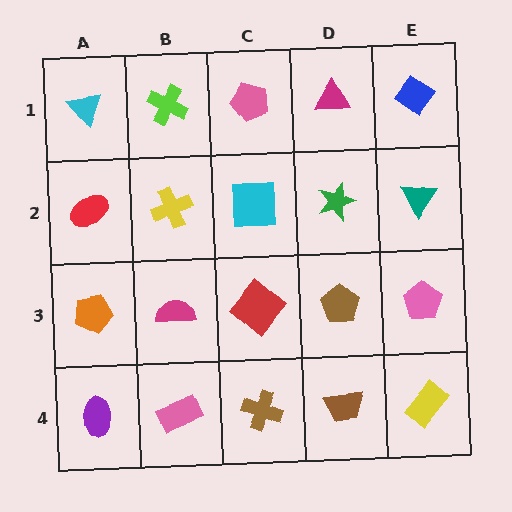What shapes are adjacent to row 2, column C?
A pink pentagon (row 1, column C), a red diamond (row 3, column C), a yellow cross (row 2, column B), a green star (row 2, column D).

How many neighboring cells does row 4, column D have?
3.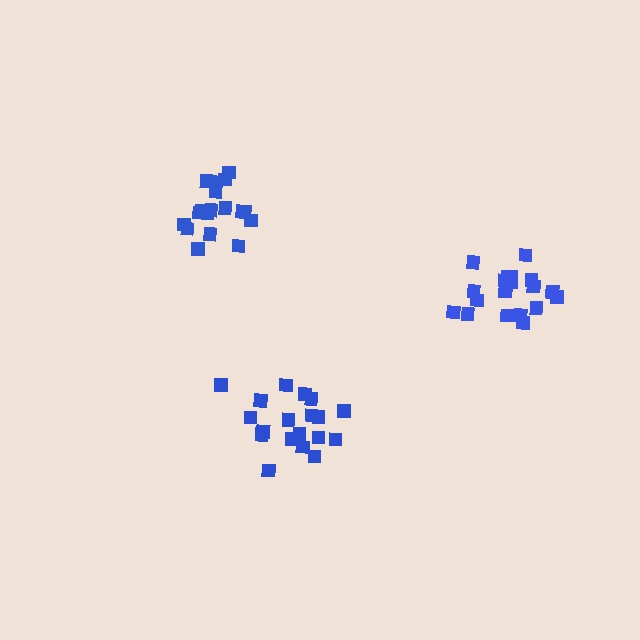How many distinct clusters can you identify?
There are 3 distinct clusters.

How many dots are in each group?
Group 1: 19 dots, Group 2: 21 dots, Group 3: 19 dots (59 total).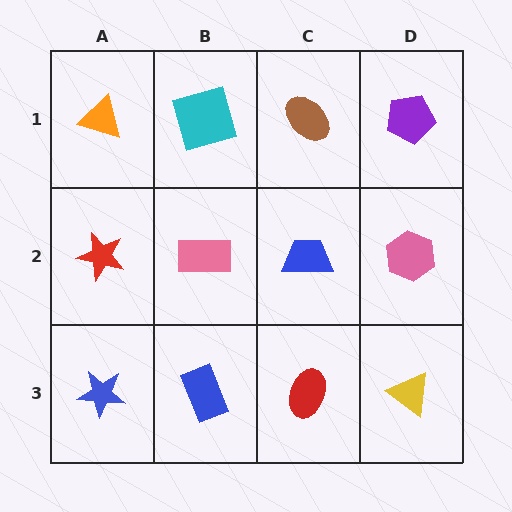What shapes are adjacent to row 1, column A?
A red star (row 2, column A), a cyan square (row 1, column B).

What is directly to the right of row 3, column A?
A blue rectangle.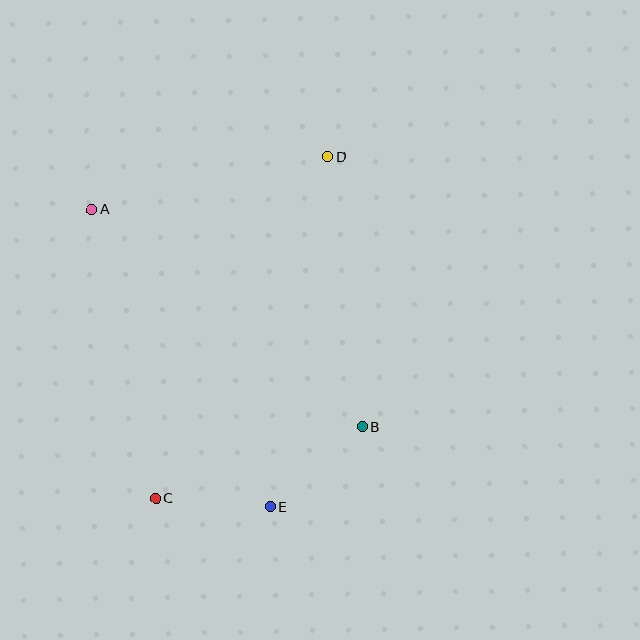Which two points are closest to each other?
Points C and E are closest to each other.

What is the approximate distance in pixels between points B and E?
The distance between B and E is approximately 122 pixels.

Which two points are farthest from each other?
Points C and D are farthest from each other.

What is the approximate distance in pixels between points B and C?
The distance between B and C is approximately 218 pixels.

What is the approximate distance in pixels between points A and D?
The distance between A and D is approximately 242 pixels.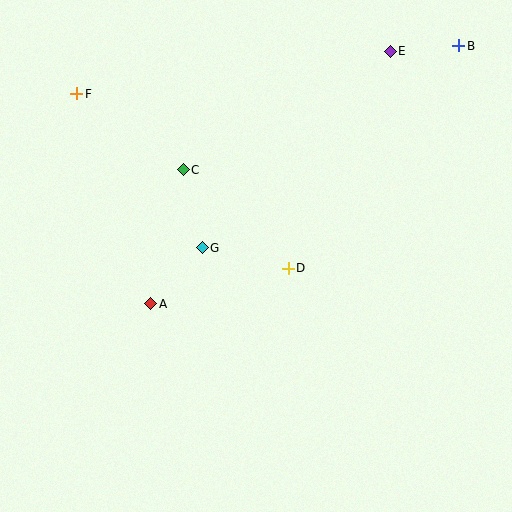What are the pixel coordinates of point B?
Point B is at (459, 46).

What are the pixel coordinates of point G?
Point G is at (202, 248).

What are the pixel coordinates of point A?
Point A is at (151, 304).